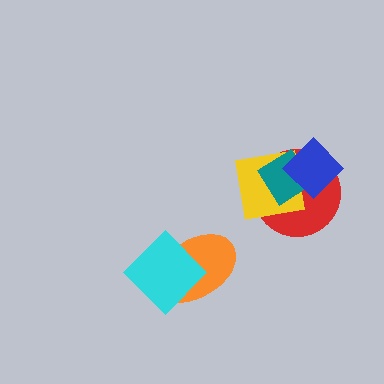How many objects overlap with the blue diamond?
3 objects overlap with the blue diamond.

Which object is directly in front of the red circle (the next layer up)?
The yellow square is directly in front of the red circle.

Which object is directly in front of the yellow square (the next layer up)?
The teal diamond is directly in front of the yellow square.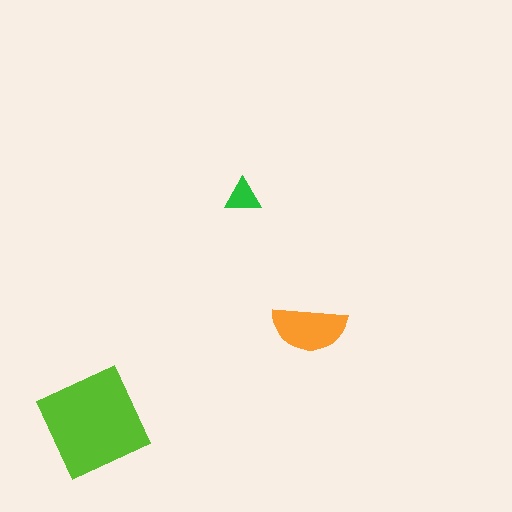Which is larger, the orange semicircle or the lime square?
The lime square.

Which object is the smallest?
The green triangle.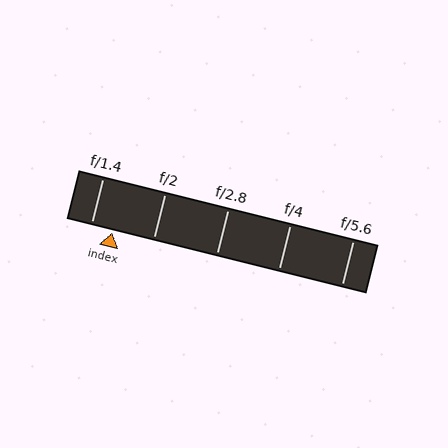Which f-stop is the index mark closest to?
The index mark is closest to f/1.4.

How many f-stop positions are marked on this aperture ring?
There are 5 f-stop positions marked.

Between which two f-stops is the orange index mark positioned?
The index mark is between f/1.4 and f/2.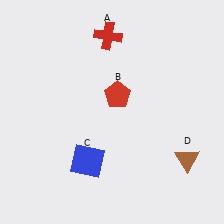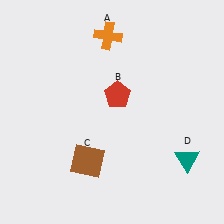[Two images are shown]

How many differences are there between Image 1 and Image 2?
There are 3 differences between the two images.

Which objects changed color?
A changed from red to orange. C changed from blue to brown. D changed from brown to teal.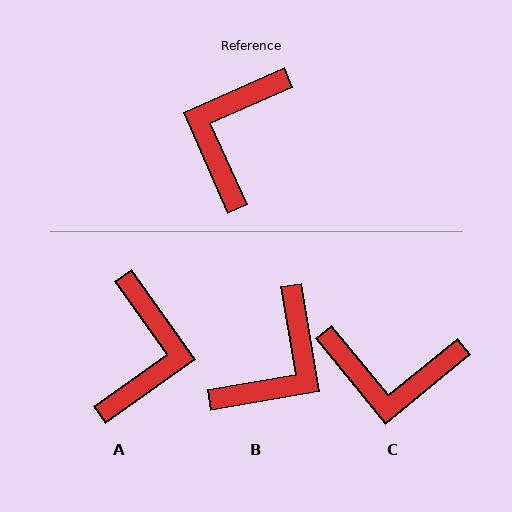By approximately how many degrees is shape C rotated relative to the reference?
Approximately 105 degrees counter-clockwise.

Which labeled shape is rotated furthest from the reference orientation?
A, about 169 degrees away.